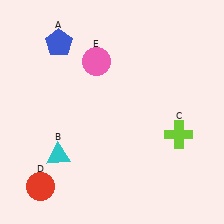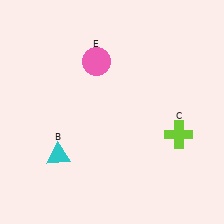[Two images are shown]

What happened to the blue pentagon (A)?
The blue pentagon (A) was removed in Image 2. It was in the top-left area of Image 1.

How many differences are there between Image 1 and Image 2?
There are 2 differences between the two images.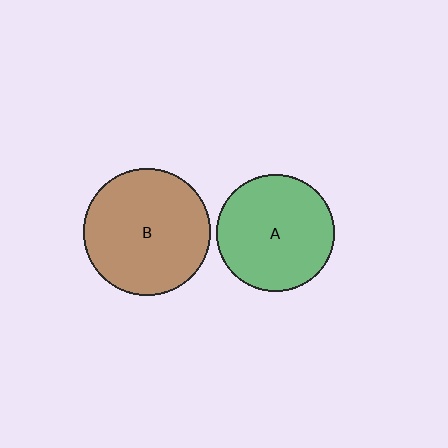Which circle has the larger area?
Circle B (brown).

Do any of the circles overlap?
No, none of the circles overlap.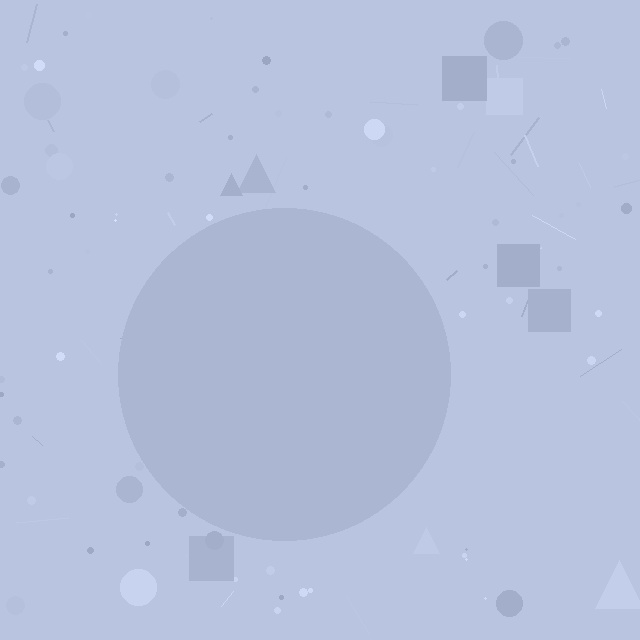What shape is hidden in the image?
A circle is hidden in the image.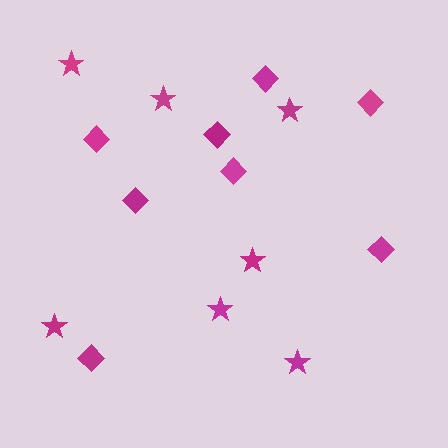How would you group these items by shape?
There are 2 groups: one group of diamonds (8) and one group of stars (7).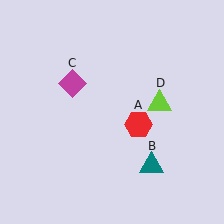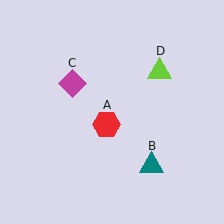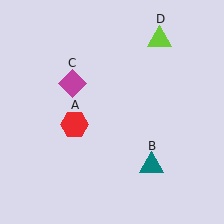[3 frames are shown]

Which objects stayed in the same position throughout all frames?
Teal triangle (object B) and magenta diamond (object C) remained stationary.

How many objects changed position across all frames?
2 objects changed position: red hexagon (object A), lime triangle (object D).